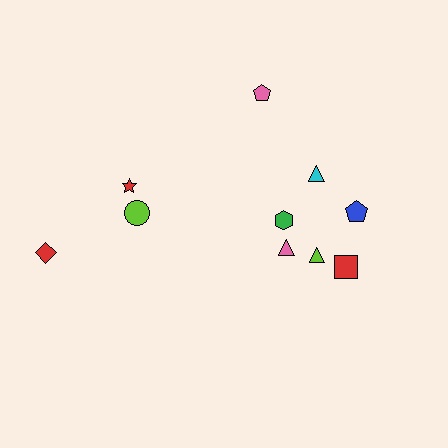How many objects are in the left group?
There are 3 objects.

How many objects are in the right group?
There are 7 objects.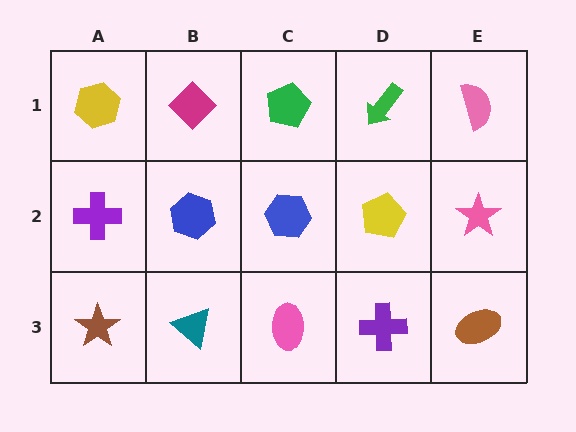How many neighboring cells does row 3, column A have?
2.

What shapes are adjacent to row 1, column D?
A yellow pentagon (row 2, column D), a green pentagon (row 1, column C), a pink semicircle (row 1, column E).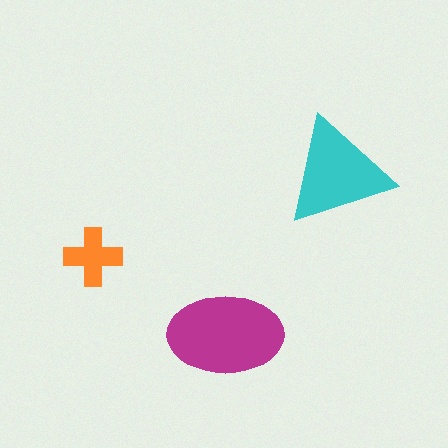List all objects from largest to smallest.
The magenta ellipse, the cyan triangle, the orange cross.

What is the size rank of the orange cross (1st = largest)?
3rd.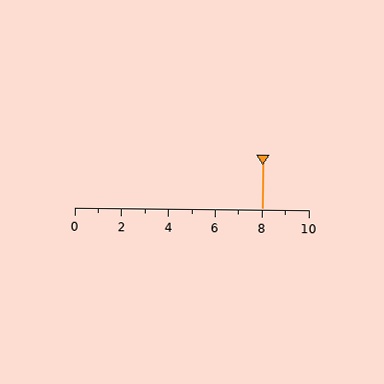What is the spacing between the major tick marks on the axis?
The major ticks are spaced 2 apart.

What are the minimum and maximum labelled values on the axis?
The axis runs from 0 to 10.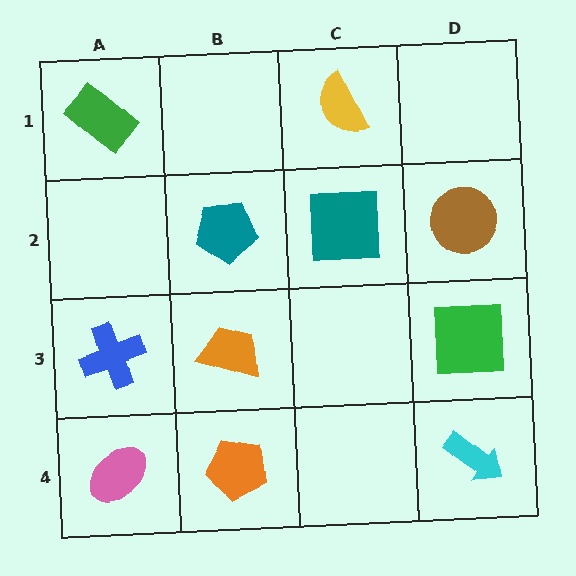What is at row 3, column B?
An orange trapezoid.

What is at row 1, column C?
A yellow semicircle.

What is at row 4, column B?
An orange pentagon.